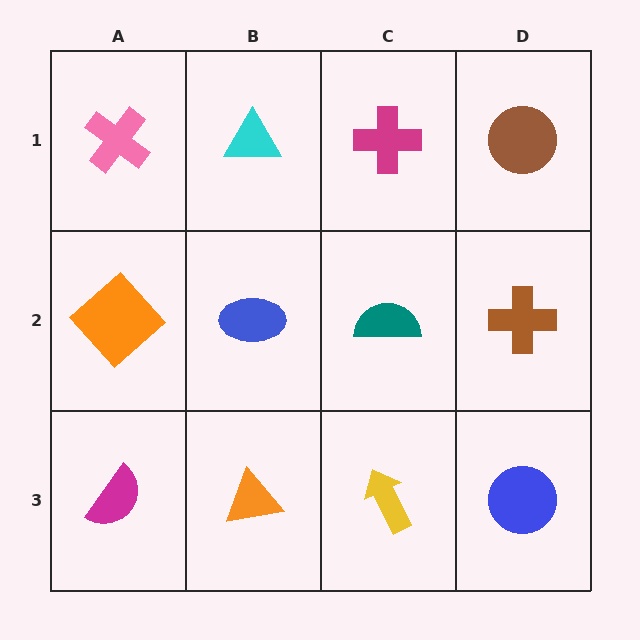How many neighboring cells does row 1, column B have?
3.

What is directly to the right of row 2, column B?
A teal semicircle.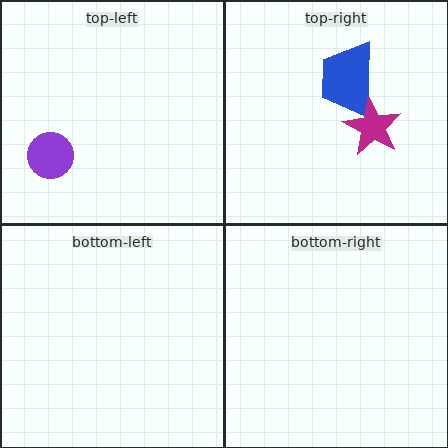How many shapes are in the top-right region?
2.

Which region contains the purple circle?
The top-left region.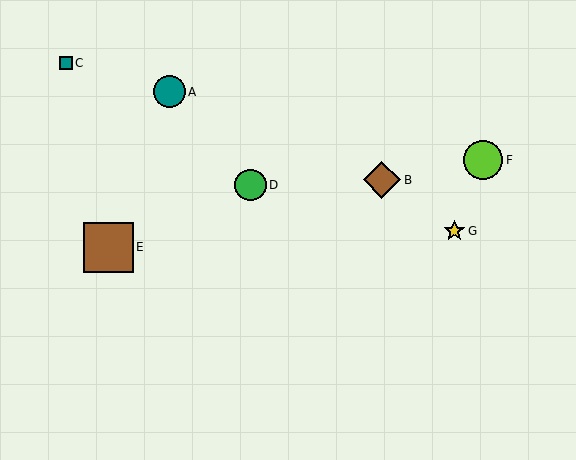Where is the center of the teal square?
The center of the teal square is at (66, 63).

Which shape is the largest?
The brown square (labeled E) is the largest.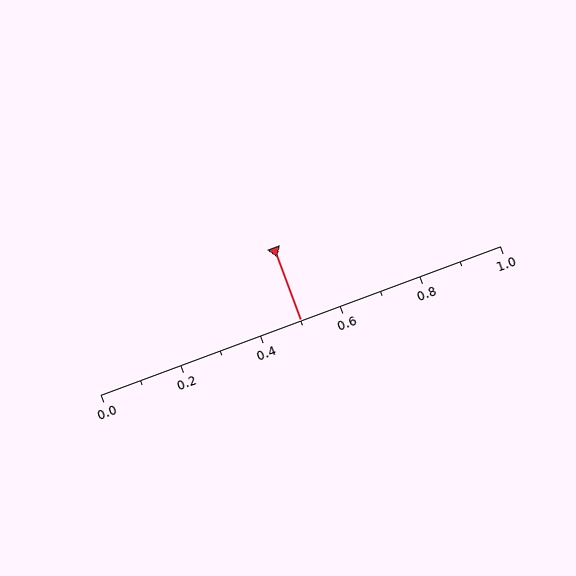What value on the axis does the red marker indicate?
The marker indicates approximately 0.5.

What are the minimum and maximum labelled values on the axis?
The axis runs from 0.0 to 1.0.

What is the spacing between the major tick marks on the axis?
The major ticks are spaced 0.2 apart.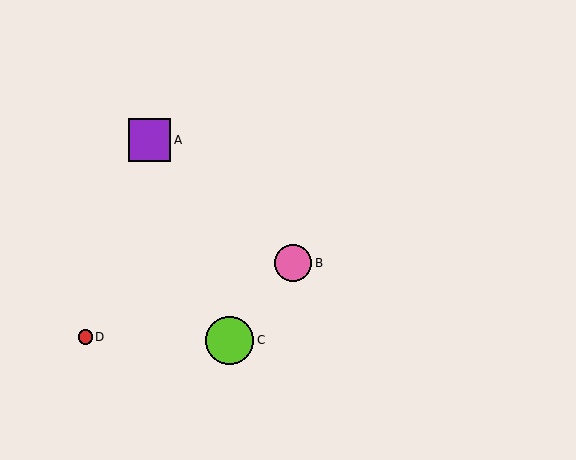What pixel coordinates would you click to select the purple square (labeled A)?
Click at (149, 140) to select the purple square A.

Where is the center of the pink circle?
The center of the pink circle is at (293, 263).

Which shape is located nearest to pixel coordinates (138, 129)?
The purple square (labeled A) at (149, 140) is nearest to that location.